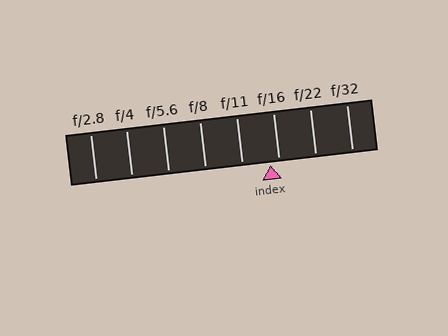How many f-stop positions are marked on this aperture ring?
There are 8 f-stop positions marked.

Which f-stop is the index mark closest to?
The index mark is closest to f/16.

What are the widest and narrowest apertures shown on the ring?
The widest aperture shown is f/2.8 and the narrowest is f/32.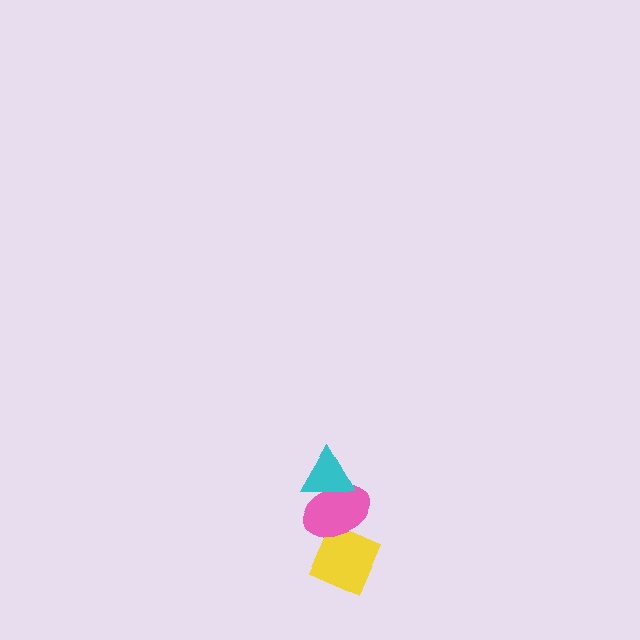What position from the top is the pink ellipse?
The pink ellipse is 2nd from the top.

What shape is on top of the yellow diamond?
The pink ellipse is on top of the yellow diamond.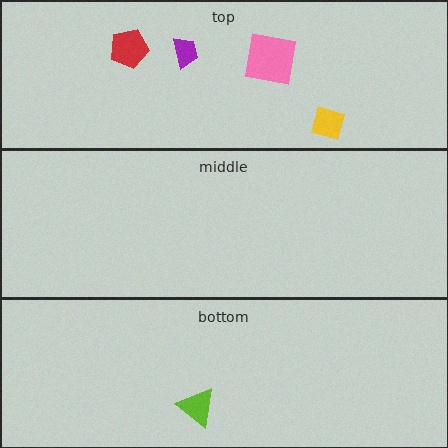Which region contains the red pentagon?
The top region.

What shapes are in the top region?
The pink square, the purple trapezoid, the yellow diamond, the red pentagon.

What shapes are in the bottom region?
The lime triangle.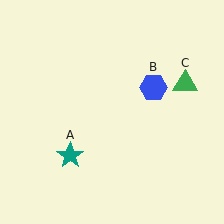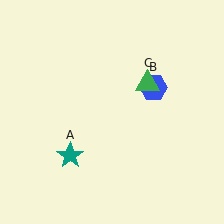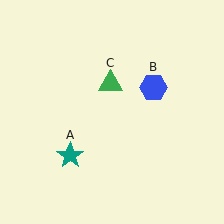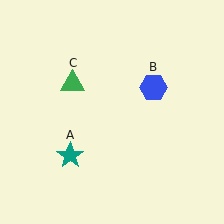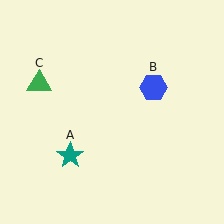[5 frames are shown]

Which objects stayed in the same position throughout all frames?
Teal star (object A) and blue hexagon (object B) remained stationary.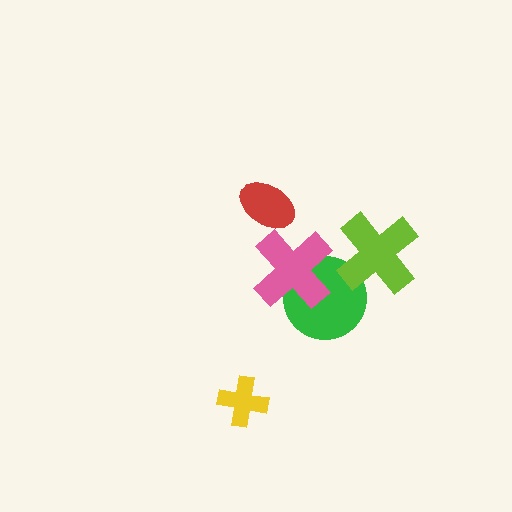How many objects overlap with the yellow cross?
0 objects overlap with the yellow cross.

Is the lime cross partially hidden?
No, no other shape covers it.